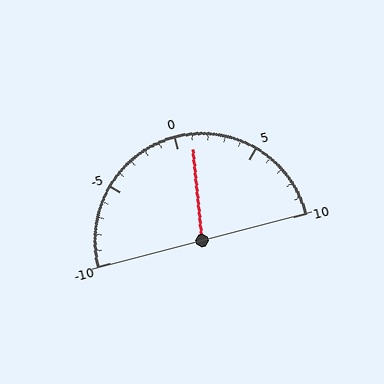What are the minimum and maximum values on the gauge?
The gauge ranges from -10 to 10.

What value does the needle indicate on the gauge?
The needle indicates approximately 1.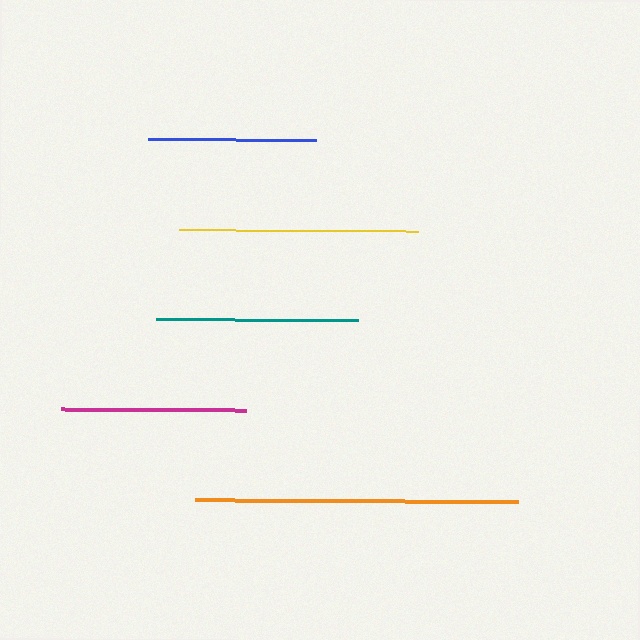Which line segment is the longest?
The orange line is the longest at approximately 322 pixels.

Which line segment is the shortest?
The blue line is the shortest at approximately 168 pixels.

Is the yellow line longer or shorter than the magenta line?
The yellow line is longer than the magenta line.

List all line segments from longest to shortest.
From longest to shortest: orange, yellow, teal, magenta, blue.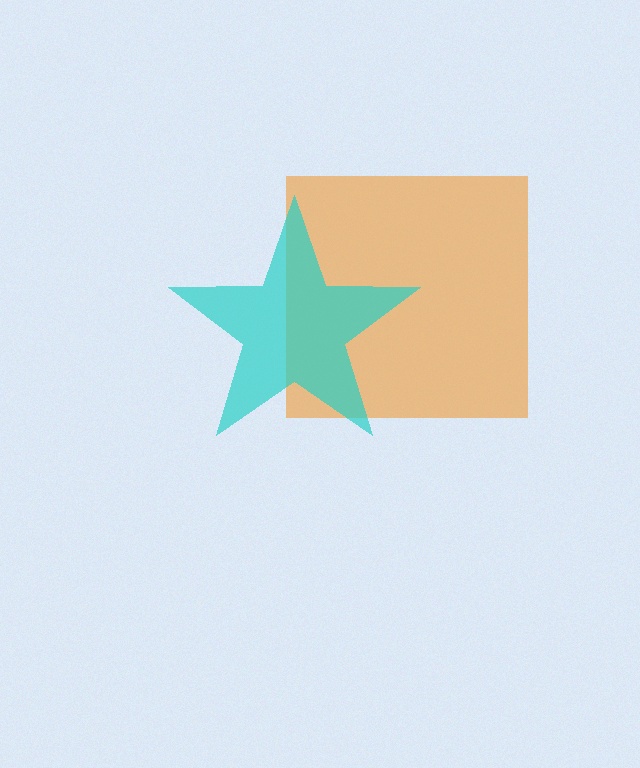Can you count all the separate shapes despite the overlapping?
Yes, there are 2 separate shapes.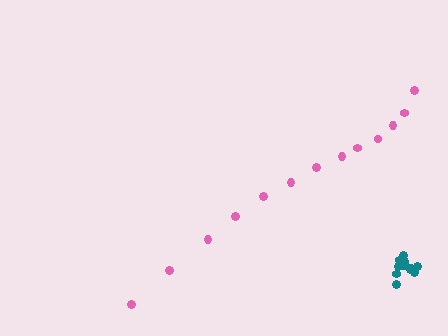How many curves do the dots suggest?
There are 2 distinct paths.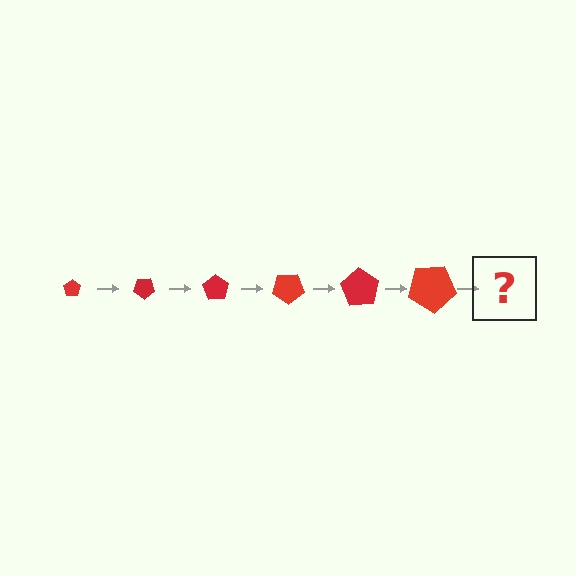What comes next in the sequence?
The next element should be a pentagon, larger than the previous one and rotated 210 degrees from the start.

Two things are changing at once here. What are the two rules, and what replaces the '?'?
The two rules are that the pentagon grows larger each step and it rotates 35 degrees each step. The '?' should be a pentagon, larger than the previous one and rotated 210 degrees from the start.